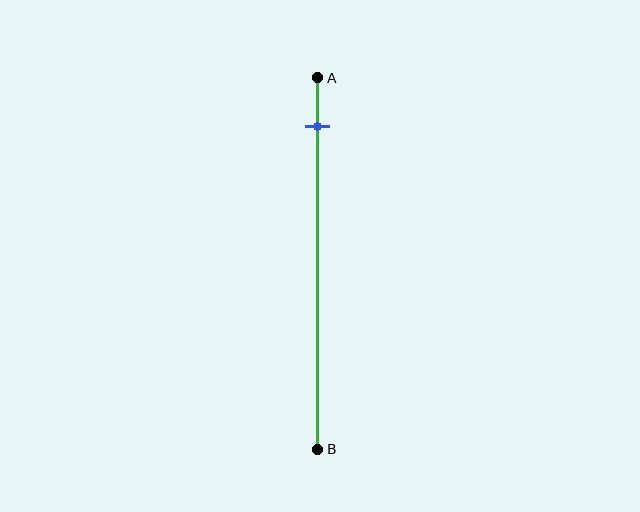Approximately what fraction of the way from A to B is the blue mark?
The blue mark is approximately 15% of the way from A to B.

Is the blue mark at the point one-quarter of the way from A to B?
No, the mark is at about 15% from A, not at the 25% one-quarter point.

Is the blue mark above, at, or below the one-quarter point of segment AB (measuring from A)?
The blue mark is above the one-quarter point of segment AB.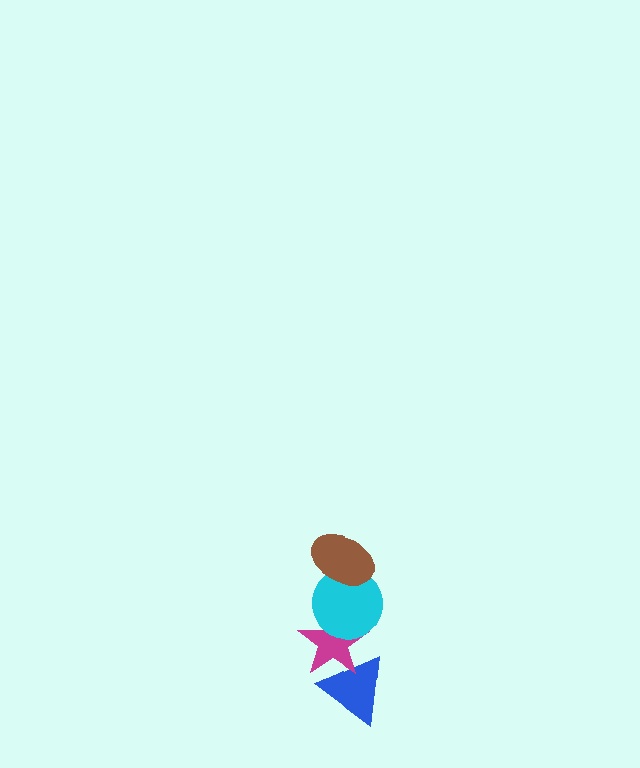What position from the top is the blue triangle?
The blue triangle is 4th from the top.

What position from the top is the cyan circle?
The cyan circle is 2nd from the top.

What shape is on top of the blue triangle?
The magenta star is on top of the blue triangle.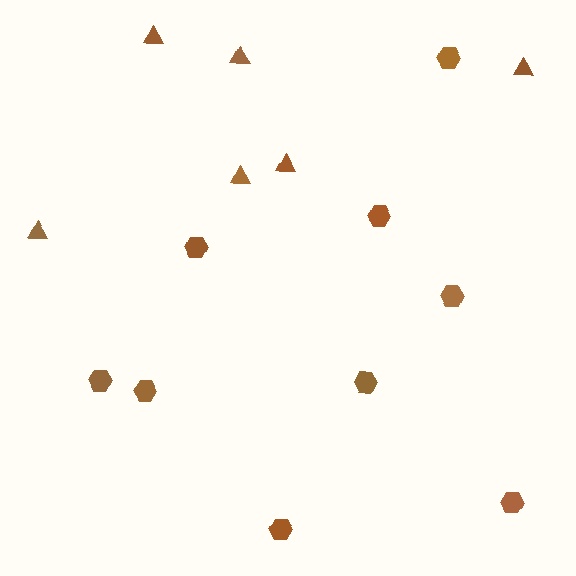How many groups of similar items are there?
There are 2 groups: one group of hexagons (9) and one group of triangles (6).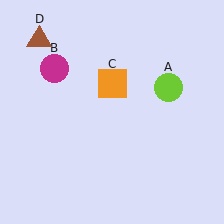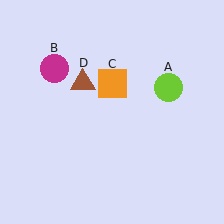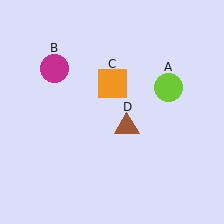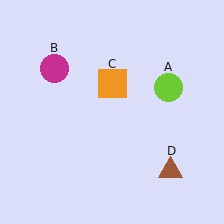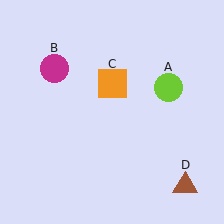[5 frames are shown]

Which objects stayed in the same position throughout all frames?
Lime circle (object A) and magenta circle (object B) and orange square (object C) remained stationary.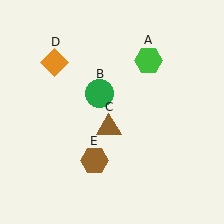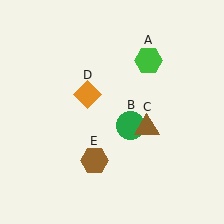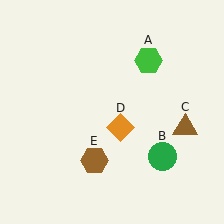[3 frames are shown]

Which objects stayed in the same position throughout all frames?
Green hexagon (object A) and brown hexagon (object E) remained stationary.